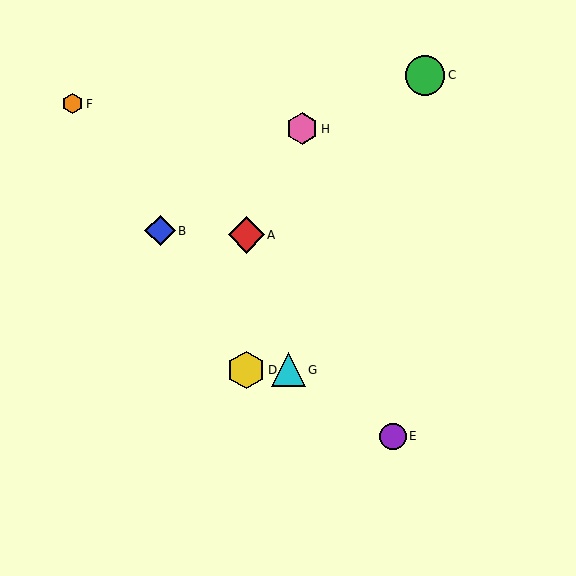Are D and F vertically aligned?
No, D is at x≈246 and F is at x≈73.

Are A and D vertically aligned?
Yes, both are at x≈246.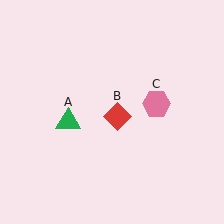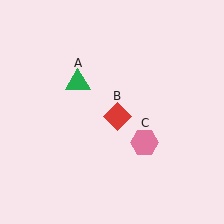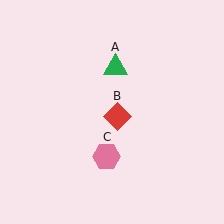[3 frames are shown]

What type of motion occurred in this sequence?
The green triangle (object A), pink hexagon (object C) rotated clockwise around the center of the scene.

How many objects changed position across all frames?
2 objects changed position: green triangle (object A), pink hexagon (object C).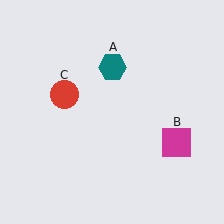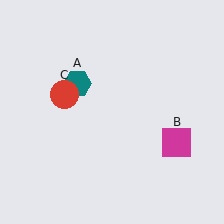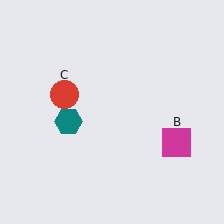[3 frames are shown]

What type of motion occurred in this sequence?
The teal hexagon (object A) rotated counterclockwise around the center of the scene.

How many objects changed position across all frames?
1 object changed position: teal hexagon (object A).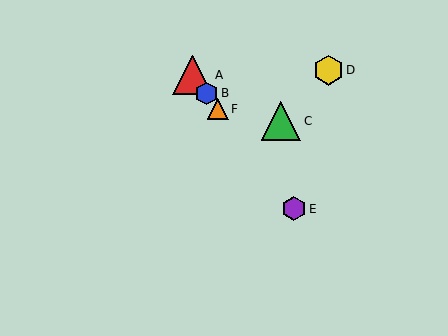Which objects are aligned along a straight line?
Objects A, B, E, F are aligned along a straight line.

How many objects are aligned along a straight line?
4 objects (A, B, E, F) are aligned along a straight line.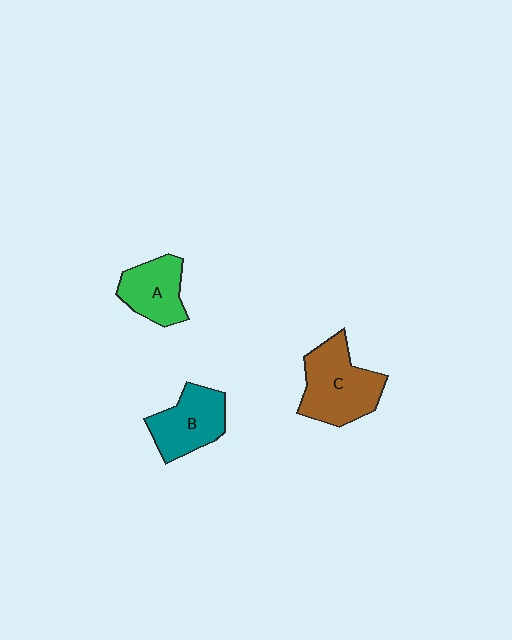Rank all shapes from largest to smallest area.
From largest to smallest: C (brown), B (teal), A (green).